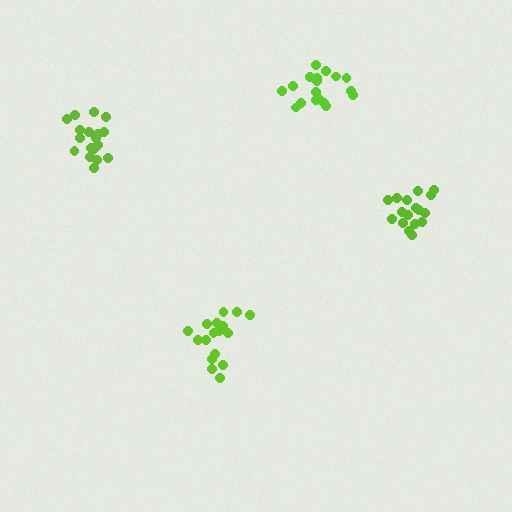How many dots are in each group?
Group 1: 17 dots, Group 2: 17 dots, Group 3: 18 dots, Group 4: 18 dots (70 total).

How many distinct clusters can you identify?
There are 4 distinct clusters.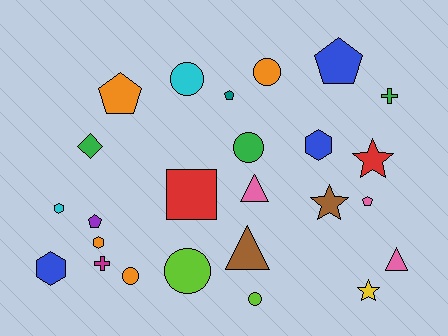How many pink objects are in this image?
There are 3 pink objects.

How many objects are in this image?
There are 25 objects.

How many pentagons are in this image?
There are 5 pentagons.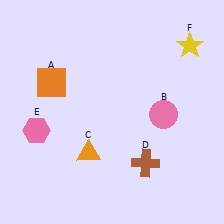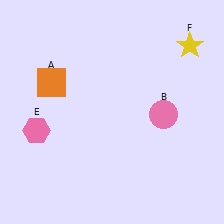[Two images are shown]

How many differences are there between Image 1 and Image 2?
There are 2 differences between the two images.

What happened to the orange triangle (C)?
The orange triangle (C) was removed in Image 2. It was in the bottom-left area of Image 1.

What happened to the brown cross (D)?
The brown cross (D) was removed in Image 2. It was in the bottom-right area of Image 1.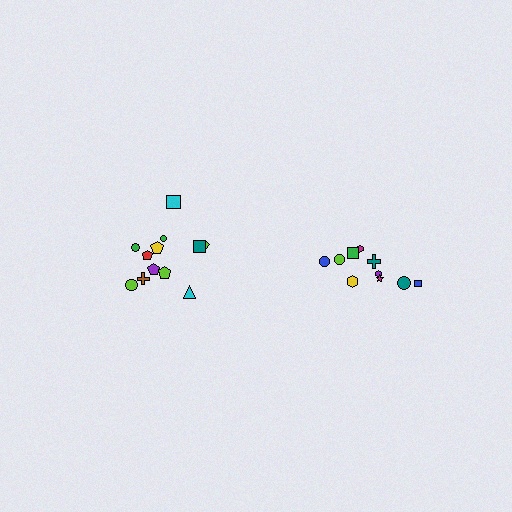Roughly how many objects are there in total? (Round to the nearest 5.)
Roughly 20 objects in total.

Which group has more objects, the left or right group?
The left group.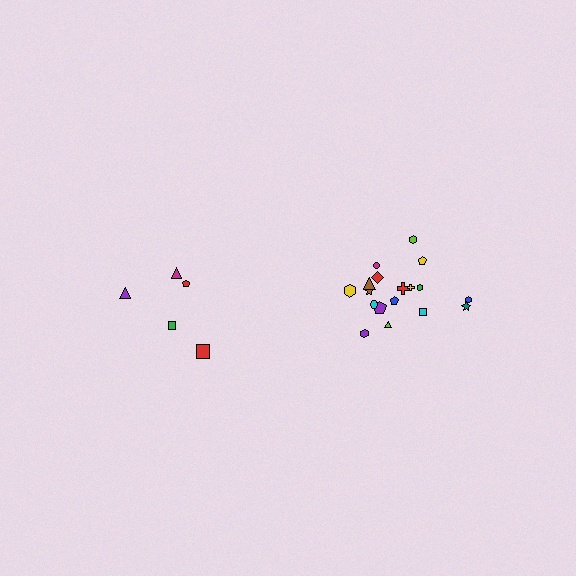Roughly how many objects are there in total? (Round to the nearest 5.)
Roughly 25 objects in total.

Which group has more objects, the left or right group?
The right group.